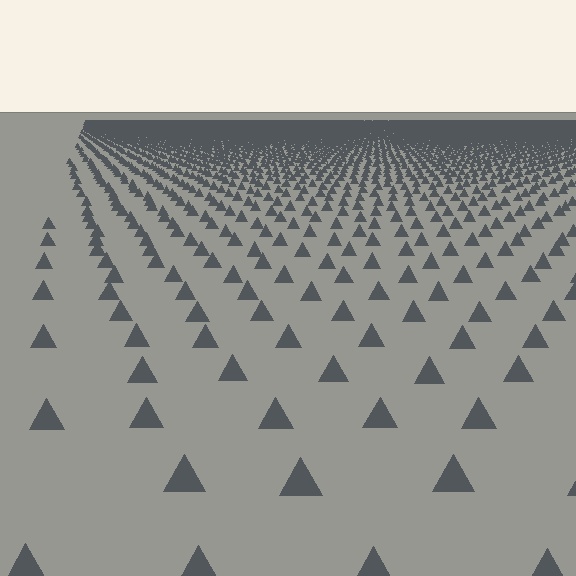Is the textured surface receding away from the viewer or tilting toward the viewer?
The surface is receding away from the viewer. Texture elements get smaller and denser toward the top.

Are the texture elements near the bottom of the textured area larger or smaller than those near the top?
Larger. Near the bottom, elements are closer to the viewer and appear at a bigger on-screen size.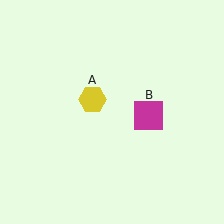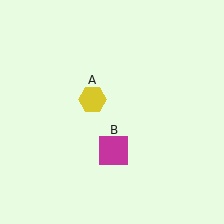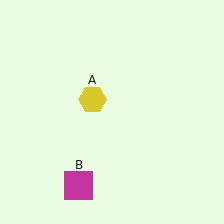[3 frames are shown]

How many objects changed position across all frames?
1 object changed position: magenta square (object B).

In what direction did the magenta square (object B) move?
The magenta square (object B) moved down and to the left.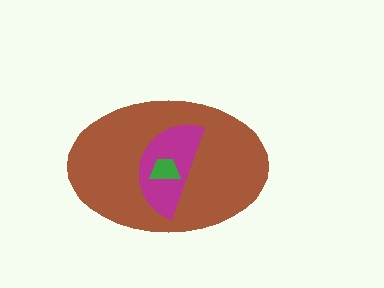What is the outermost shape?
The brown ellipse.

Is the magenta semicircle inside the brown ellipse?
Yes.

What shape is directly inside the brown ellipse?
The magenta semicircle.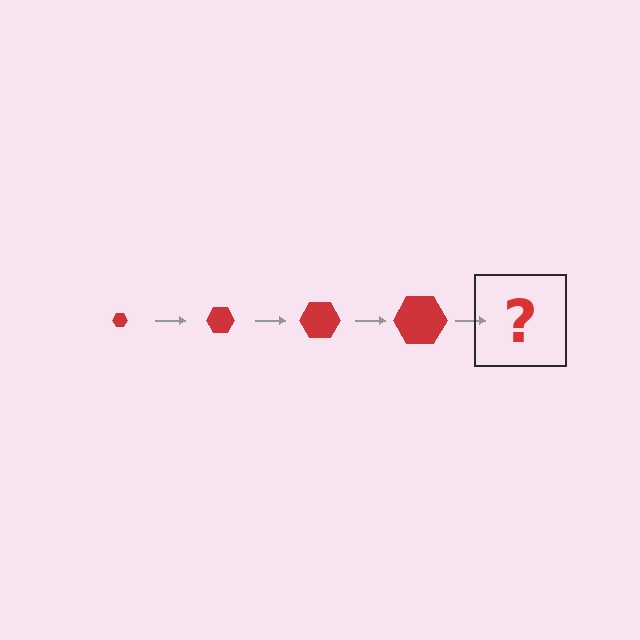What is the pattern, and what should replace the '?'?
The pattern is that the hexagon gets progressively larger each step. The '?' should be a red hexagon, larger than the previous one.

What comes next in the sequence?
The next element should be a red hexagon, larger than the previous one.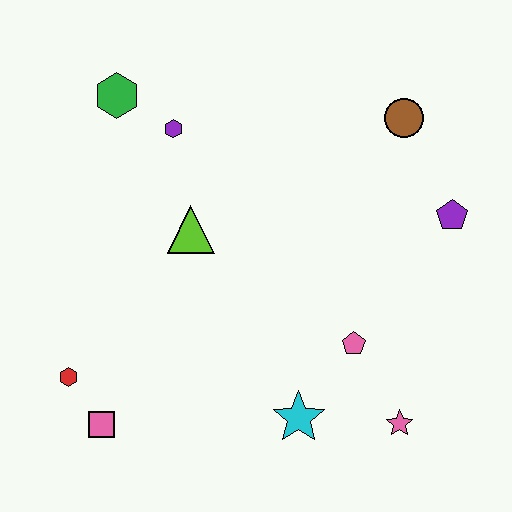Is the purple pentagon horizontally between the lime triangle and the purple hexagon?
No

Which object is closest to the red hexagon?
The pink square is closest to the red hexagon.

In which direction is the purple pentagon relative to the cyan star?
The purple pentagon is above the cyan star.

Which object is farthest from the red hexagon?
The brown circle is farthest from the red hexagon.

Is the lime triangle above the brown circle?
No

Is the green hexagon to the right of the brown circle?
No